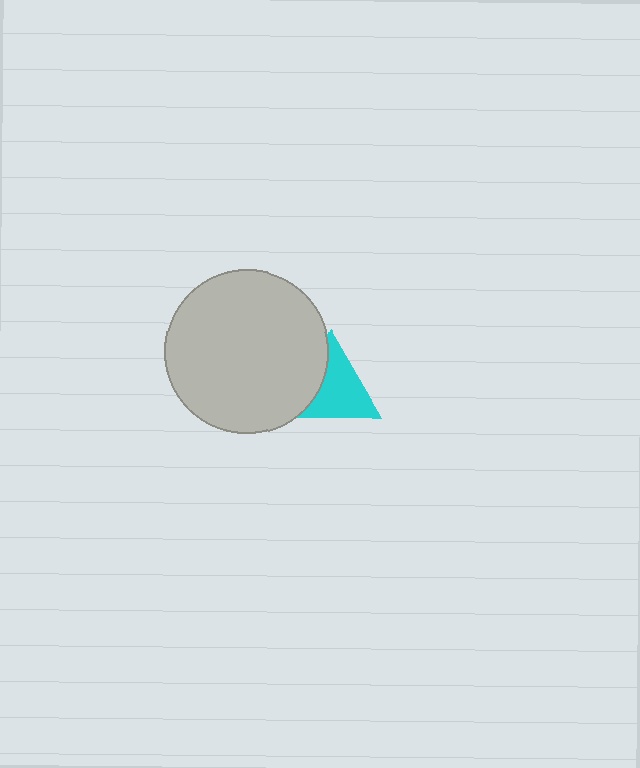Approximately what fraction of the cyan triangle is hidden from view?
Roughly 33% of the cyan triangle is hidden behind the light gray circle.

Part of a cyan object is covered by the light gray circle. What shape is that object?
It is a triangle.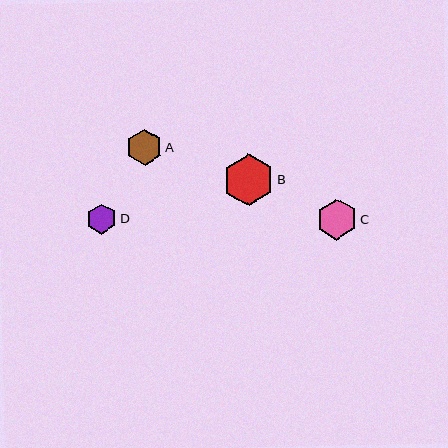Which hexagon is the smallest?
Hexagon D is the smallest with a size of approximately 30 pixels.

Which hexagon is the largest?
Hexagon B is the largest with a size of approximately 51 pixels.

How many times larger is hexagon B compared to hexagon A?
Hexagon B is approximately 1.4 times the size of hexagon A.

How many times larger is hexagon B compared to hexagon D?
Hexagon B is approximately 1.7 times the size of hexagon D.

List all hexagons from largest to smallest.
From largest to smallest: B, C, A, D.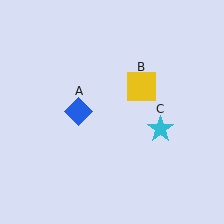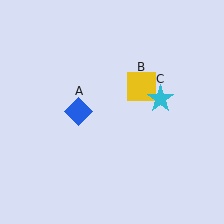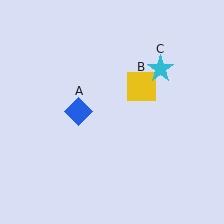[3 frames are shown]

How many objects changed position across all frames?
1 object changed position: cyan star (object C).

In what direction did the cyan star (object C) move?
The cyan star (object C) moved up.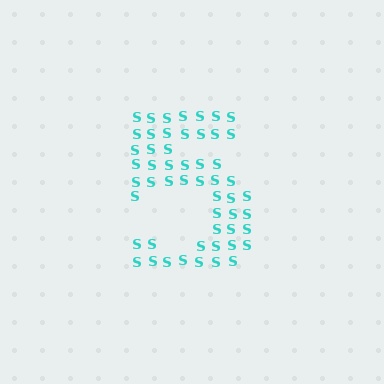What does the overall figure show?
The overall figure shows the digit 5.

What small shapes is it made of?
It is made of small letter S's.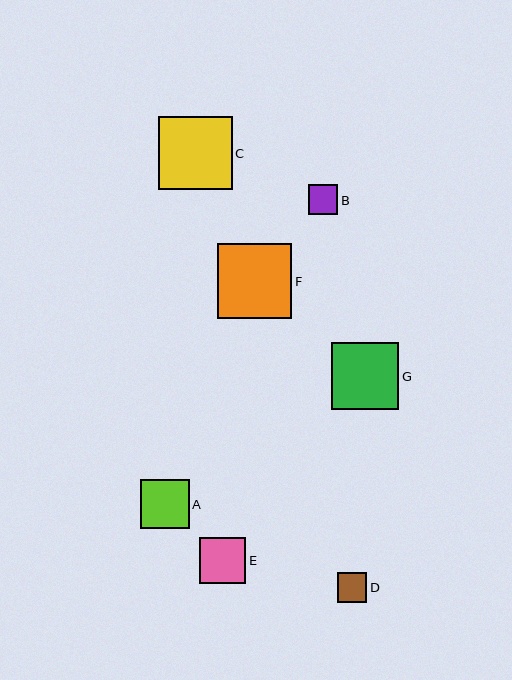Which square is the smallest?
Square B is the smallest with a size of approximately 30 pixels.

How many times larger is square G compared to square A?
Square G is approximately 1.4 times the size of square A.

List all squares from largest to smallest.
From largest to smallest: F, C, G, A, E, D, B.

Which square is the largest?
Square F is the largest with a size of approximately 75 pixels.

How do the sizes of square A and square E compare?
Square A and square E are approximately the same size.